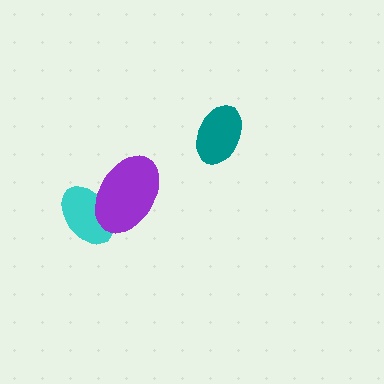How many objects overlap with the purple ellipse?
1 object overlaps with the purple ellipse.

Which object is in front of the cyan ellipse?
The purple ellipse is in front of the cyan ellipse.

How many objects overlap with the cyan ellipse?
1 object overlaps with the cyan ellipse.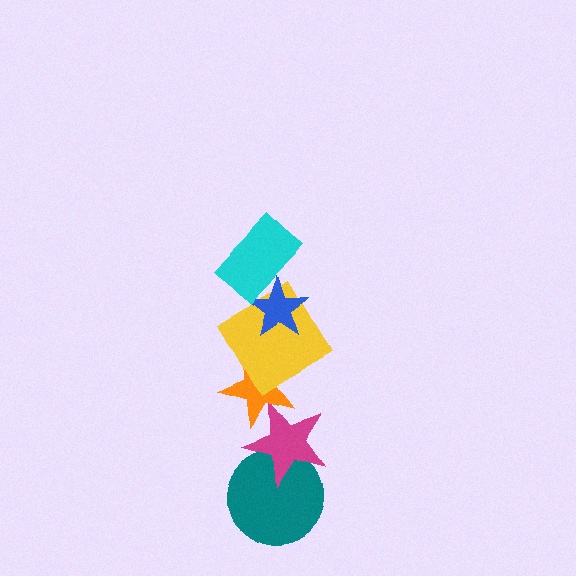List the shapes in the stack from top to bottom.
From top to bottom: the cyan rectangle, the blue star, the yellow diamond, the orange star, the magenta star, the teal circle.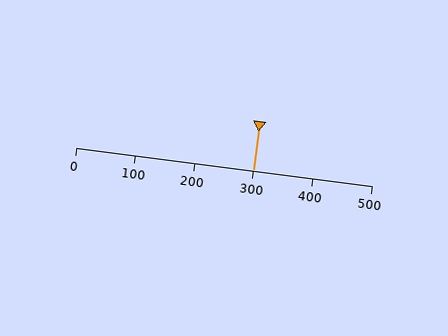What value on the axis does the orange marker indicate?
The marker indicates approximately 300.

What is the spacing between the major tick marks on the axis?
The major ticks are spaced 100 apart.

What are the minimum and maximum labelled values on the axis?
The axis runs from 0 to 500.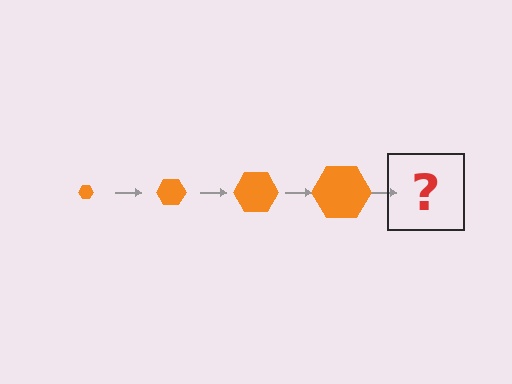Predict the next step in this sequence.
The next step is an orange hexagon, larger than the previous one.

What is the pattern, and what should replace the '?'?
The pattern is that the hexagon gets progressively larger each step. The '?' should be an orange hexagon, larger than the previous one.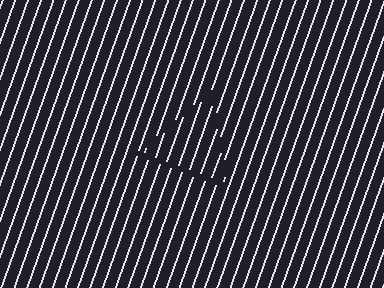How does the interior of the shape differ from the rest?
The interior of the shape contains the same grating, shifted by half a period — the contour is defined by the phase discontinuity where line-ends from the inner and outer gratings abut.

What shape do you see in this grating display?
An illusory triangle. The interior of the shape contains the same grating, shifted by half a period — the contour is defined by the phase discontinuity where line-ends from the inner and outer gratings abut.